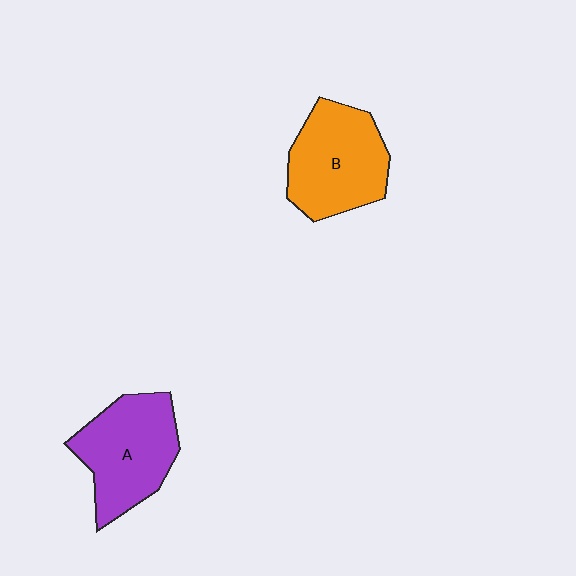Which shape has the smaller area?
Shape B (orange).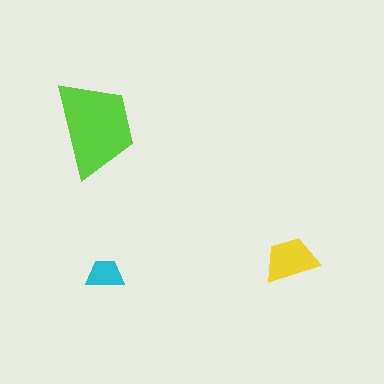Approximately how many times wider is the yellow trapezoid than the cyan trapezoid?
About 1.5 times wider.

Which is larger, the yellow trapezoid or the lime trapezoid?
The lime one.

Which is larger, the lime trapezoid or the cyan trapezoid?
The lime one.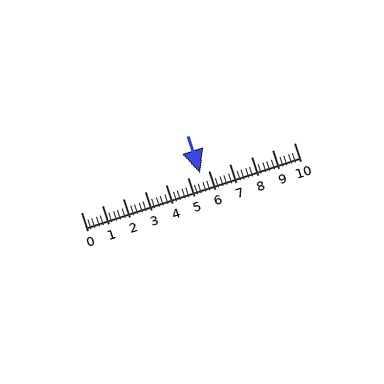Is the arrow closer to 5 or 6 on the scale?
The arrow is closer to 6.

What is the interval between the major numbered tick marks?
The major tick marks are spaced 1 units apart.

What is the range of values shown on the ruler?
The ruler shows values from 0 to 10.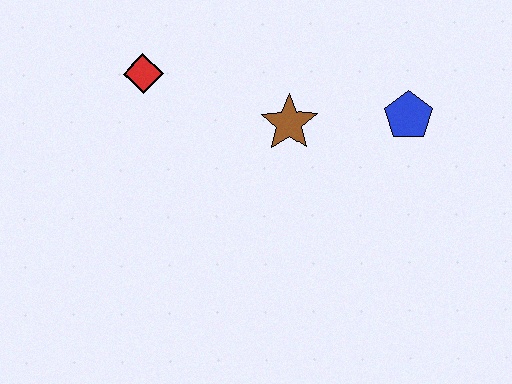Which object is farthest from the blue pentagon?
The red diamond is farthest from the blue pentagon.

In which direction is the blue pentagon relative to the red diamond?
The blue pentagon is to the right of the red diamond.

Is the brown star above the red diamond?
No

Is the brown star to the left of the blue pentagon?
Yes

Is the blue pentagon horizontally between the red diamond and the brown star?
No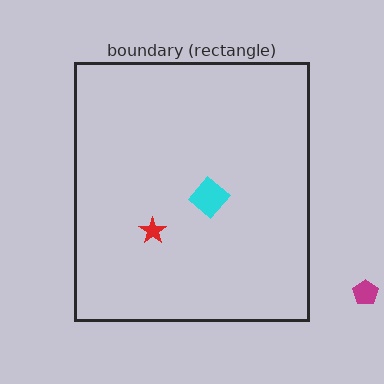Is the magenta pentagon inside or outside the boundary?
Outside.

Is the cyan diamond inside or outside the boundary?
Inside.